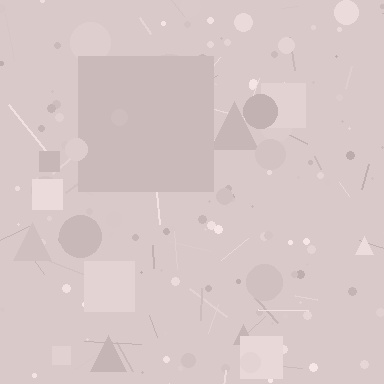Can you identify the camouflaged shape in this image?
The camouflaged shape is a square.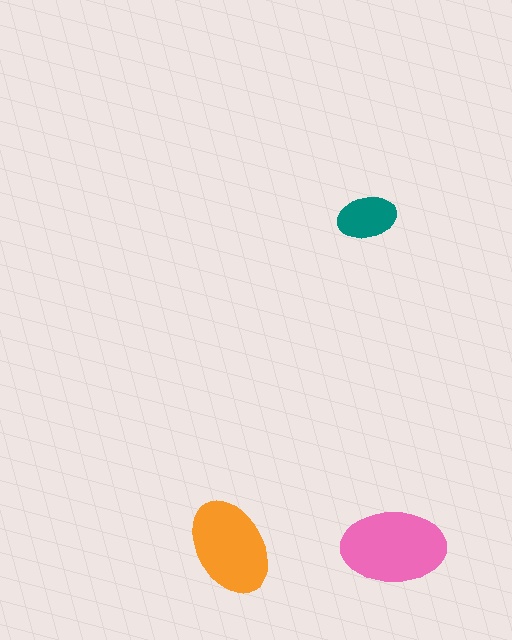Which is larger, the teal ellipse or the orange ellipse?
The orange one.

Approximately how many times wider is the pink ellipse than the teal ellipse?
About 2 times wider.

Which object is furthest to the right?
The pink ellipse is rightmost.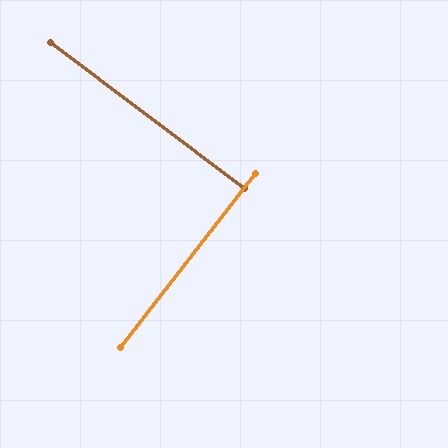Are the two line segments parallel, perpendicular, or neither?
Perpendicular — they meet at approximately 89°.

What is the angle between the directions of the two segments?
Approximately 89 degrees.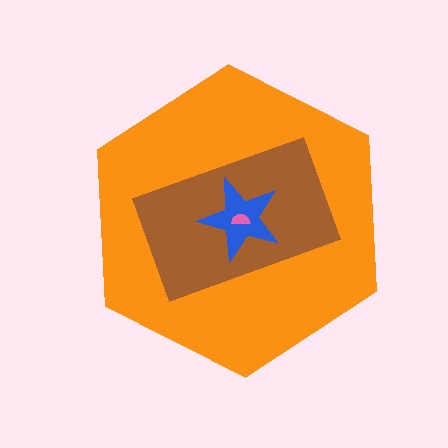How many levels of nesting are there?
4.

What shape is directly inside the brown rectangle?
The blue star.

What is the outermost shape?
The orange hexagon.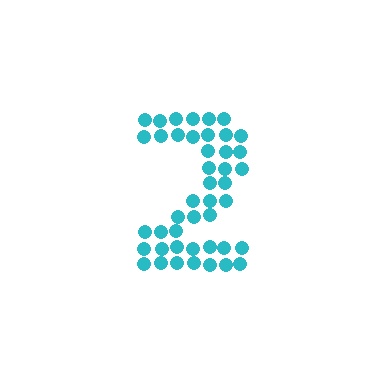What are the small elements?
The small elements are circles.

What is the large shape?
The large shape is the digit 2.